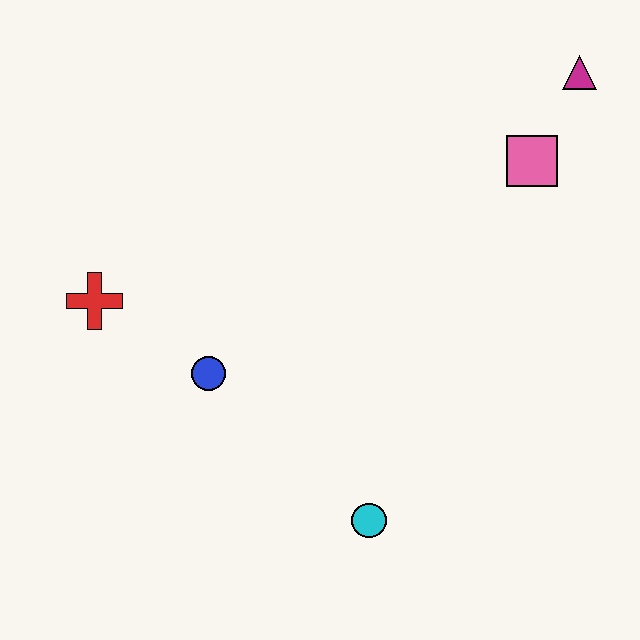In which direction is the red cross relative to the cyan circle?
The red cross is to the left of the cyan circle.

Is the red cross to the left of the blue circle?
Yes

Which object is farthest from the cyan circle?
The magenta triangle is farthest from the cyan circle.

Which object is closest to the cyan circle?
The blue circle is closest to the cyan circle.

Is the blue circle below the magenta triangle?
Yes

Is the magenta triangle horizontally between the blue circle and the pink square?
No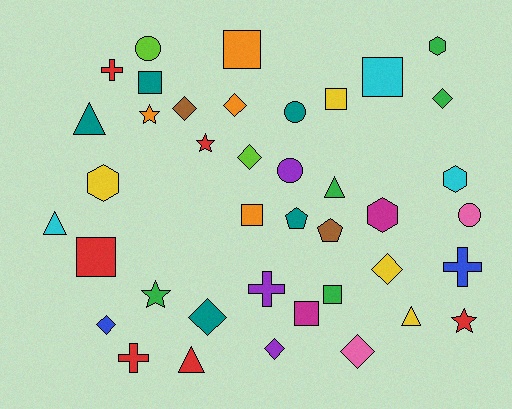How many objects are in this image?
There are 40 objects.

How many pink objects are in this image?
There are 2 pink objects.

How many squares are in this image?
There are 8 squares.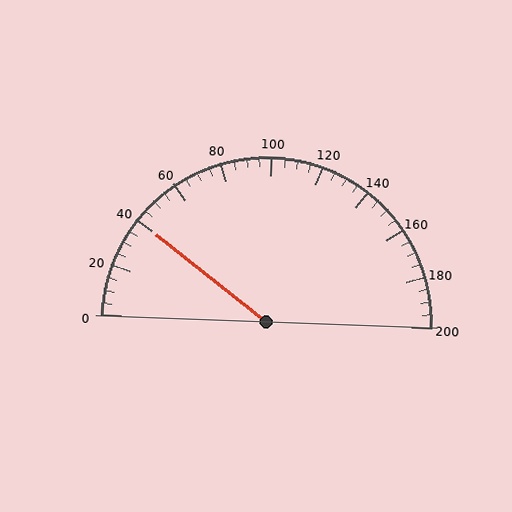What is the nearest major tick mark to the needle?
The nearest major tick mark is 40.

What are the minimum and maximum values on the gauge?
The gauge ranges from 0 to 200.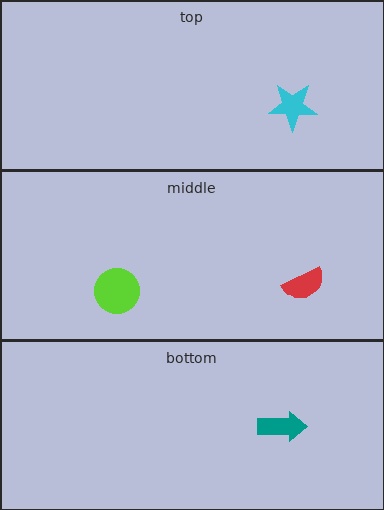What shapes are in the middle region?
The red semicircle, the lime circle.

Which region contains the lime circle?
The middle region.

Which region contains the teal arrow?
The bottom region.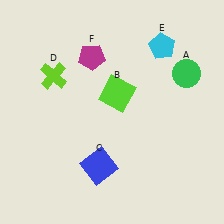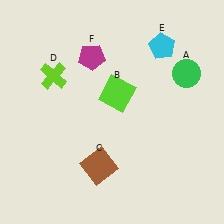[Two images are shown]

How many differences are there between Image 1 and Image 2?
There is 1 difference between the two images.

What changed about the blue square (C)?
In Image 1, C is blue. In Image 2, it changed to brown.